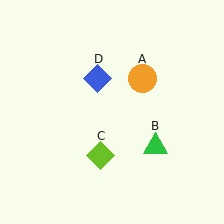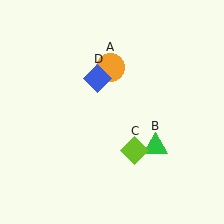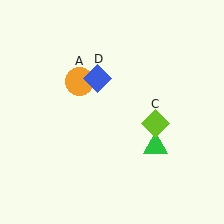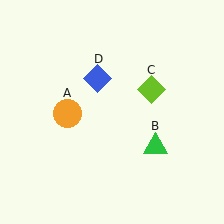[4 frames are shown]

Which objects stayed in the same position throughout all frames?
Green triangle (object B) and blue diamond (object D) remained stationary.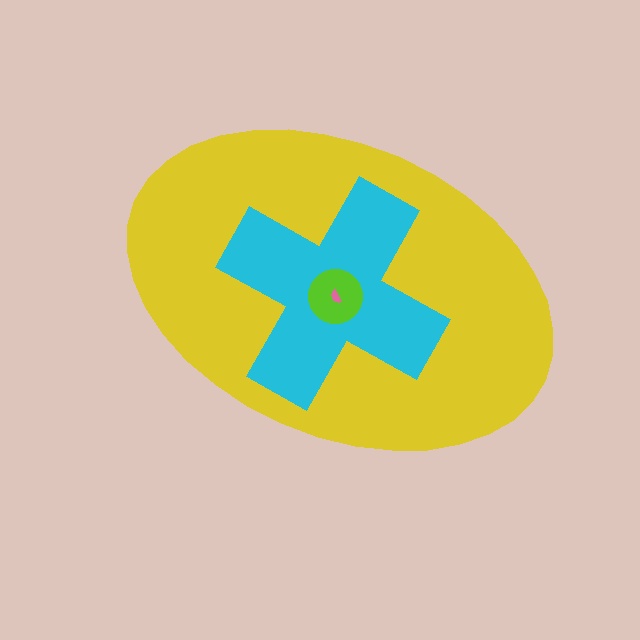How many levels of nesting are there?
4.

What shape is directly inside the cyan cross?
The lime circle.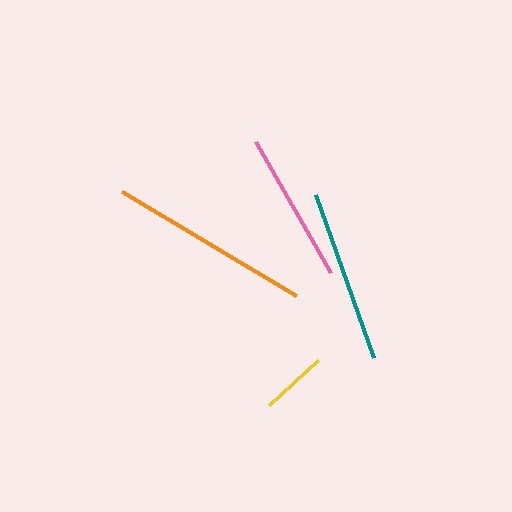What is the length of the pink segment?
The pink segment is approximately 151 pixels long.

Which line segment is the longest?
The orange line is the longest at approximately 203 pixels.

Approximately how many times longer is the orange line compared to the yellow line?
The orange line is approximately 3.1 times the length of the yellow line.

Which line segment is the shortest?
The yellow line is the shortest at approximately 67 pixels.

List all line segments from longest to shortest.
From longest to shortest: orange, teal, pink, yellow.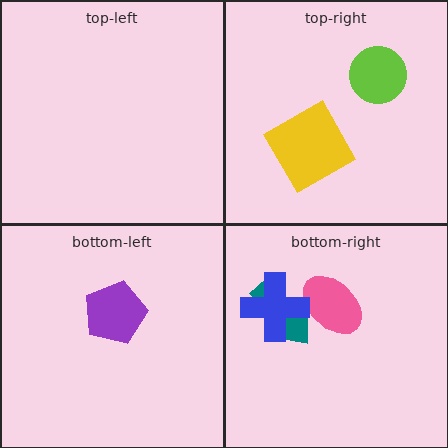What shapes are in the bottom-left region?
The purple pentagon.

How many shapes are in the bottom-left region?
1.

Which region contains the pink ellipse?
The bottom-right region.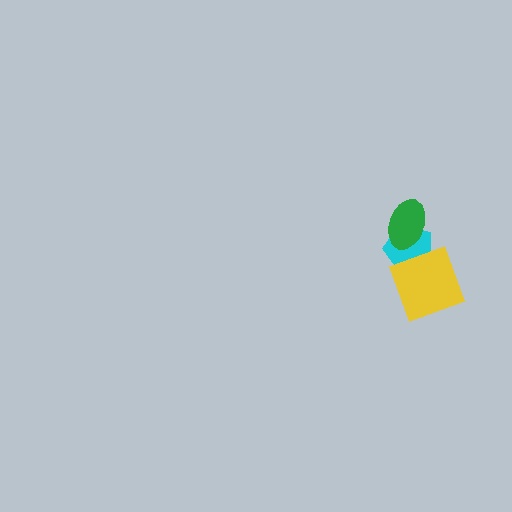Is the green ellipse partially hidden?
No, no other shape covers it.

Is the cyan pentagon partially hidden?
Yes, it is partially covered by another shape.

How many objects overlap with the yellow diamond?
1 object overlaps with the yellow diamond.